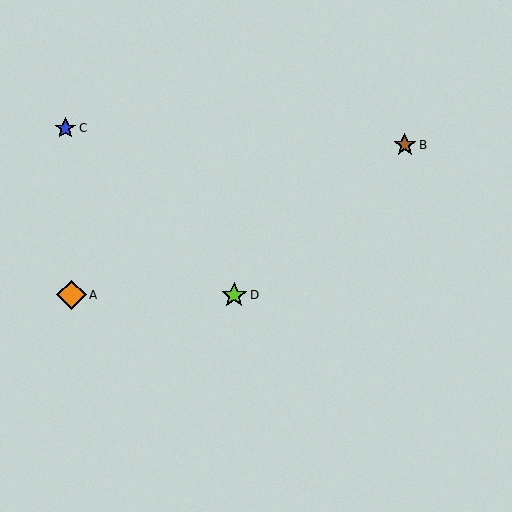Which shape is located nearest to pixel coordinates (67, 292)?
The orange diamond (labeled A) at (71, 295) is nearest to that location.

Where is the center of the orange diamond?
The center of the orange diamond is at (71, 295).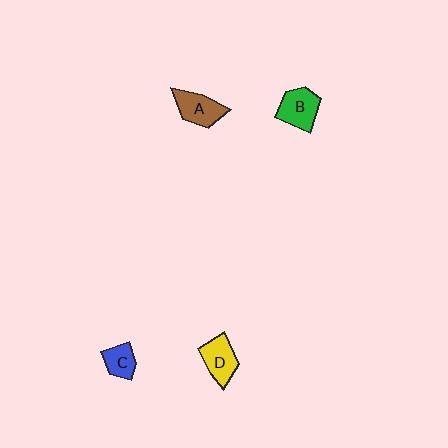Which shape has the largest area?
Shape B (green).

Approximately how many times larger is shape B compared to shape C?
Approximately 1.5 times.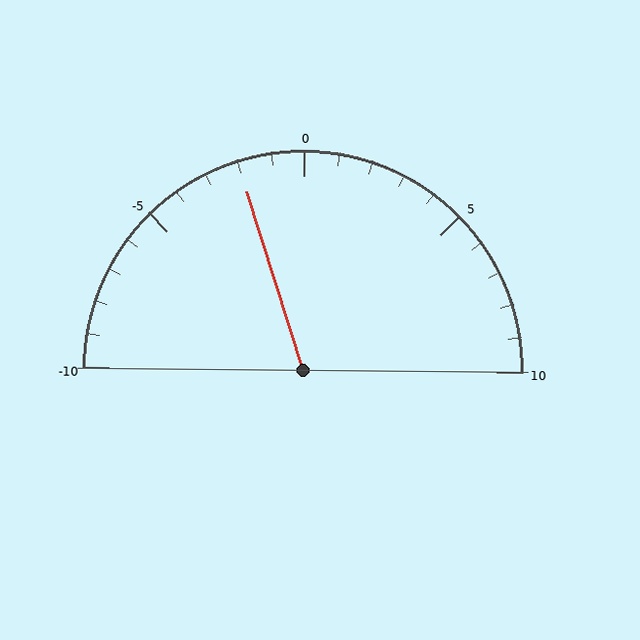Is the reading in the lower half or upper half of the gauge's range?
The reading is in the lower half of the range (-10 to 10).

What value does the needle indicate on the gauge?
The needle indicates approximately -2.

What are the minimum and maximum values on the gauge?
The gauge ranges from -10 to 10.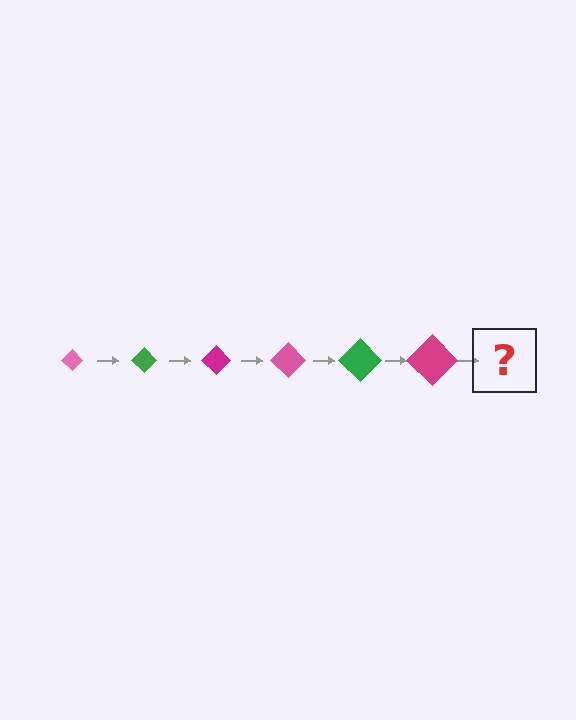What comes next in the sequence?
The next element should be a pink diamond, larger than the previous one.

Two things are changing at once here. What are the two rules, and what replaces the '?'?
The two rules are that the diamond grows larger each step and the color cycles through pink, green, and magenta. The '?' should be a pink diamond, larger than the previous one.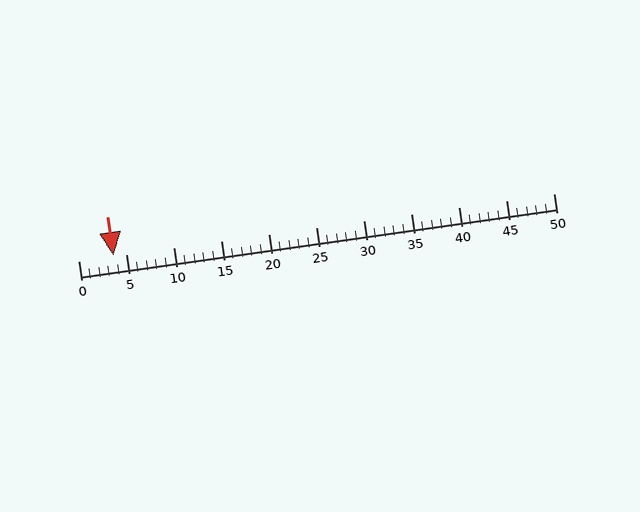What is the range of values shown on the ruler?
The ruler shows values from 0 to 50.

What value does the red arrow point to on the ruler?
The red arrow points to approximately 4.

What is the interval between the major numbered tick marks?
The major tick marks are spaced 5 units apart.